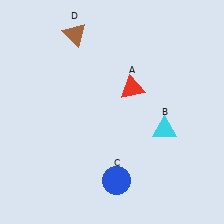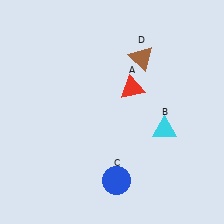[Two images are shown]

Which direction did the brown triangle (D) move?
The brown triangle (D) moved right.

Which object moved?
The brown triangle (D) moved right.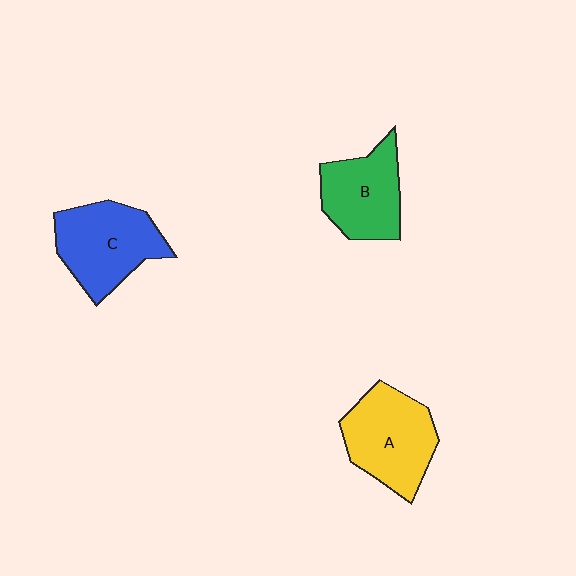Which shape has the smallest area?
Shape B (green).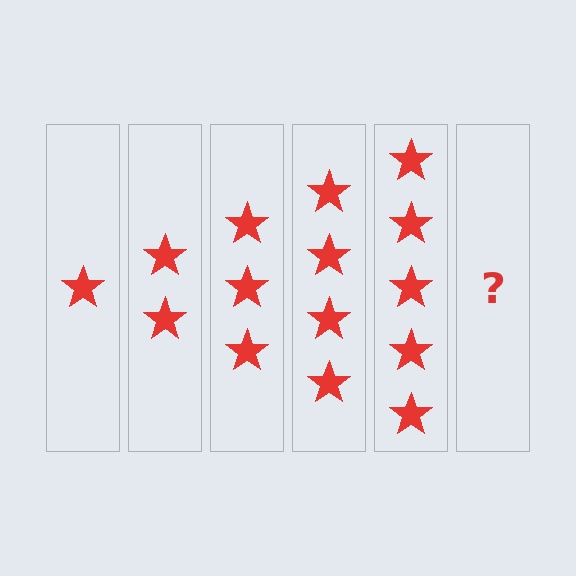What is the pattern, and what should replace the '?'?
The pattern is that each step adds one more star. The '?' should be 6 stars.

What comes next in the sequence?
The next element should be 6 stars.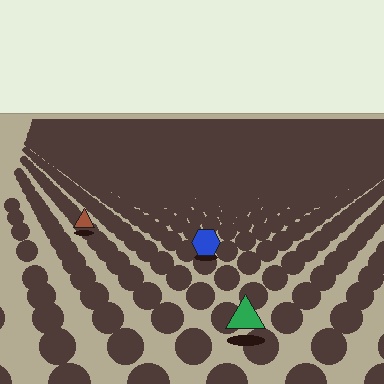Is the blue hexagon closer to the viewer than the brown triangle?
Yes. The blue hexagon is closer — you can tell from the texture gradient: the ground texture is coarser near it.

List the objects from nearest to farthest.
From nearest to farthest: the green triangle, the blue hexagon, the brown triangle.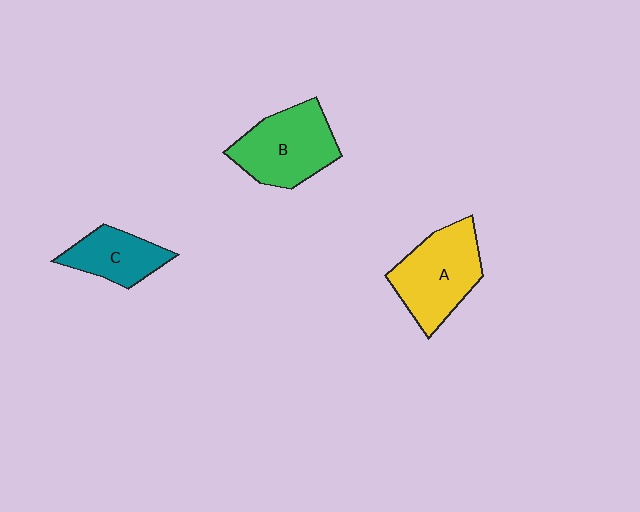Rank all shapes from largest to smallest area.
From largest to smallest: A (yellow), B (green), C (teal).